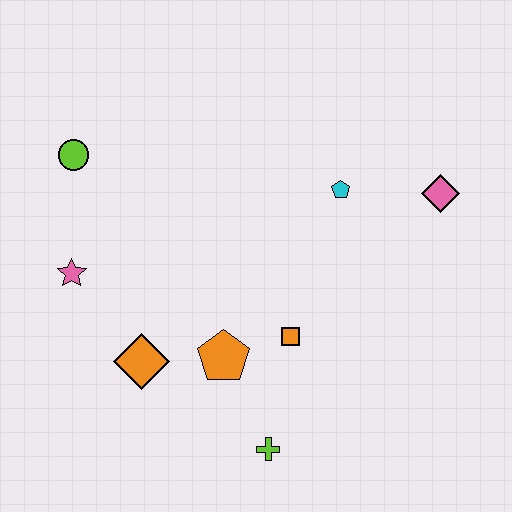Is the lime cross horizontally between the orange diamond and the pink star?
No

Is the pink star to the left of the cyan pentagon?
Yes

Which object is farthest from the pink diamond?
The pink star is farthest from the pink diamond.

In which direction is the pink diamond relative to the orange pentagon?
The pink diamond is to the right of the orange pentagon.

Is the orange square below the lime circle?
Yes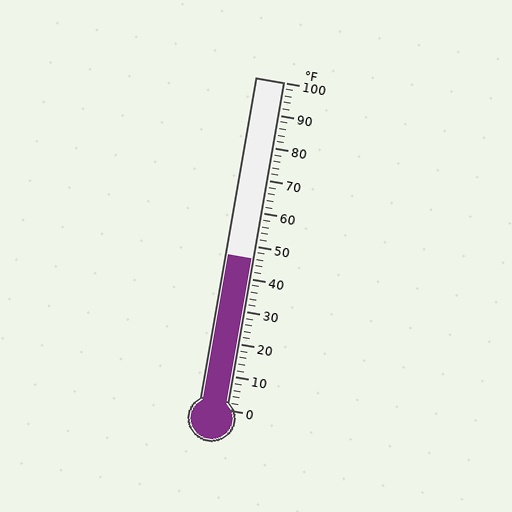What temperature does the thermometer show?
The thermometer shows approximately 46°F.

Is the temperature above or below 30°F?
The temperature is above 30°F.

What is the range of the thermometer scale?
The thermometer scale ranges from 0°F to 100°F.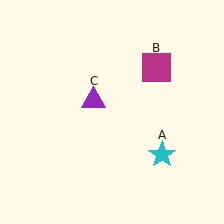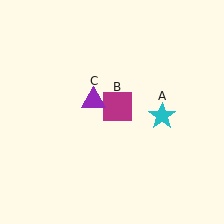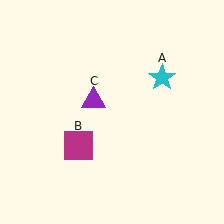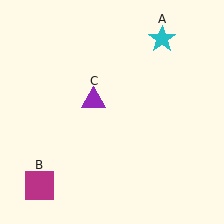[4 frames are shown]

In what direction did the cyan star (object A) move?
The cyan star (object A) moved up.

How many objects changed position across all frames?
2 objects changed position: cyan star (object A), magenta square (object B).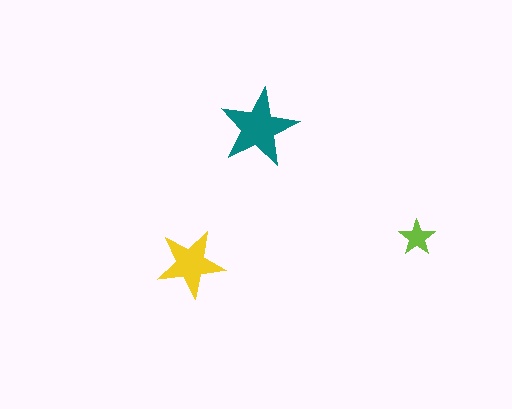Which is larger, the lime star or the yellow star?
The yellow one.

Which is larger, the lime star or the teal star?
The teal one.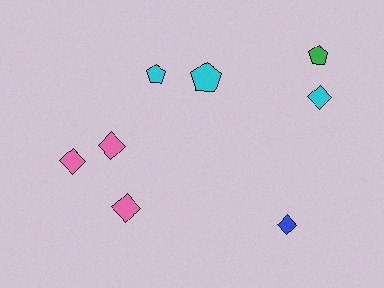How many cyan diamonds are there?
There is 1 cyan diamond.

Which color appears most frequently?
Pink, with 3 objects.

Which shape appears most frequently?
Diamond, with 5 objects.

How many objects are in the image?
There are 8 objects.